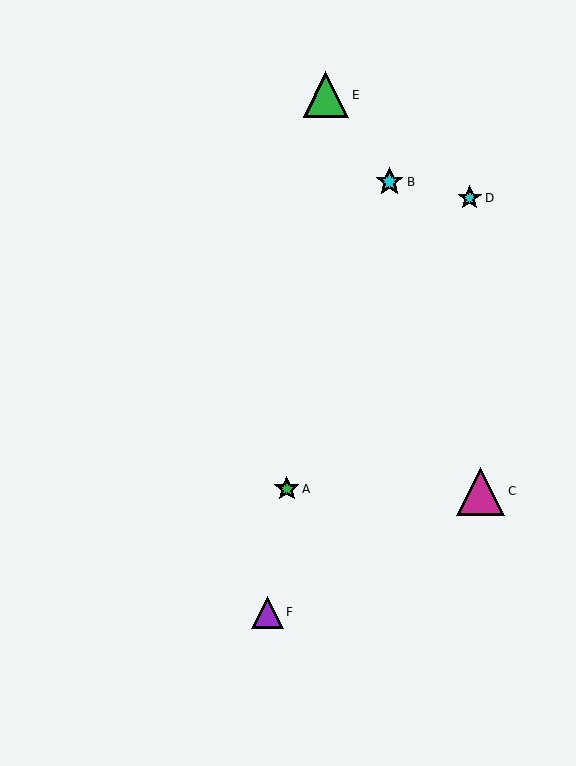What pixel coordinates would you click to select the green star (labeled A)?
Click at (287, 489) to select the green star A.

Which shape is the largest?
The magenta triangle (labeled C) is the largest.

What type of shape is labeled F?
Shape F is a purple triangle.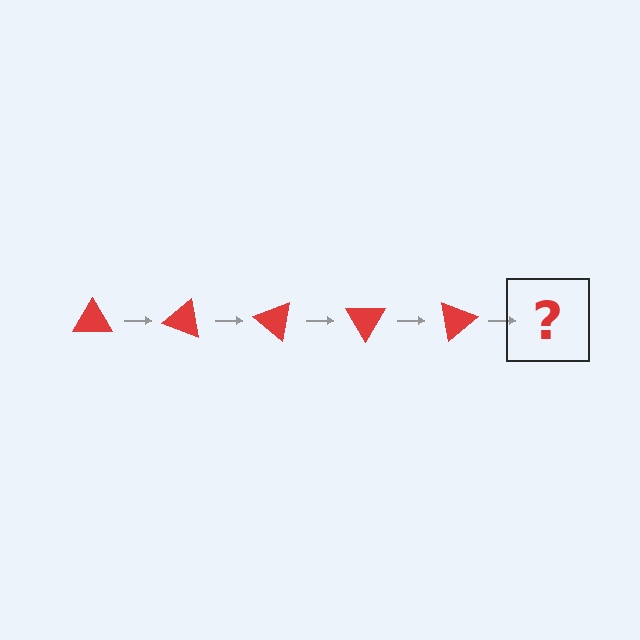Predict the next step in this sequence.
The next step is a red triangle rotated 100 degrees.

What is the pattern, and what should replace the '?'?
The pattern is that the triangle rotates 20 degrees each step. The '?' should be a red triangle rotated 100 degrees.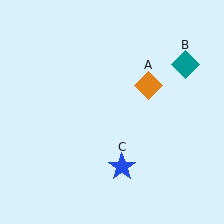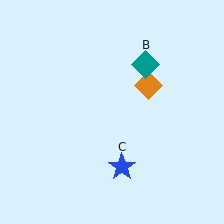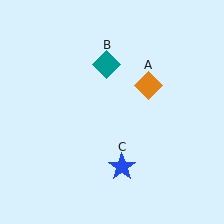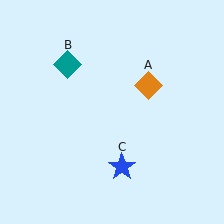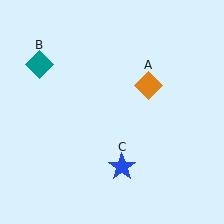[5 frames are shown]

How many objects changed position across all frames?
1 object changed position: teal diamond (object B).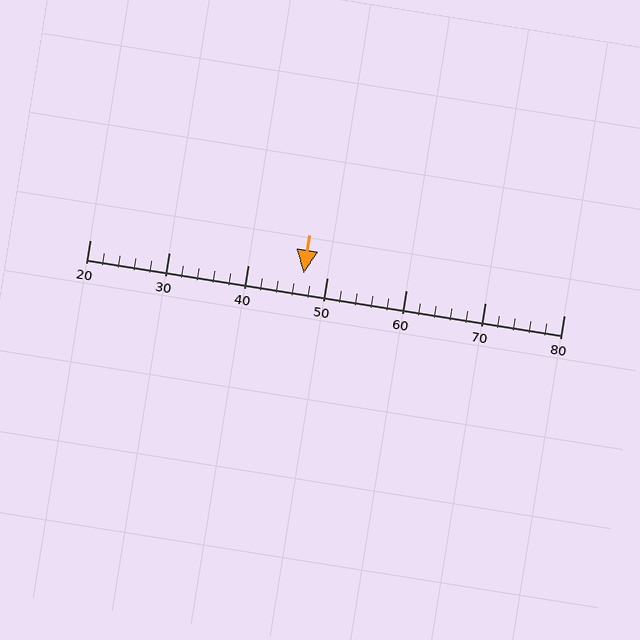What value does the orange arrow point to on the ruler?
The orange arrow points to approximately 47.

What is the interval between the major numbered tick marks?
The major tick marks are spaced 10 units apart.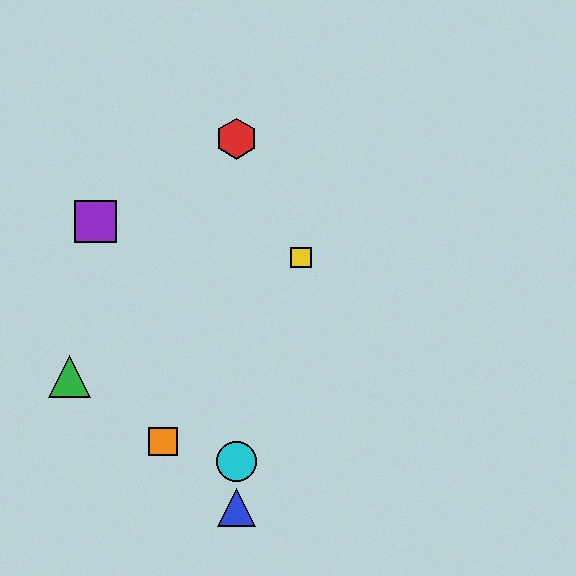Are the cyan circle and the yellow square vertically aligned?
No, the cyan circle is at x≈237 and the yellow square is at x≈301.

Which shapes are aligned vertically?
The red hexagon, the blue triangle, the cyan circle are aligned vertically.